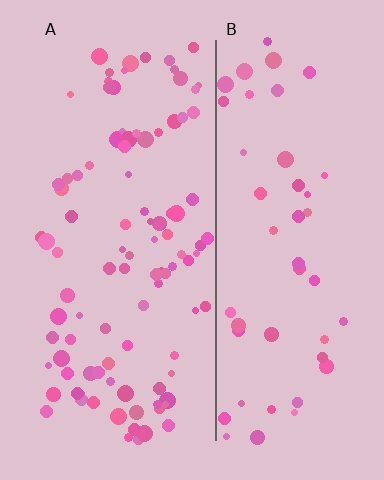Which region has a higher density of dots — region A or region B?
A (the left).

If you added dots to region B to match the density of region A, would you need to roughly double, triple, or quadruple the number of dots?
Approximately double.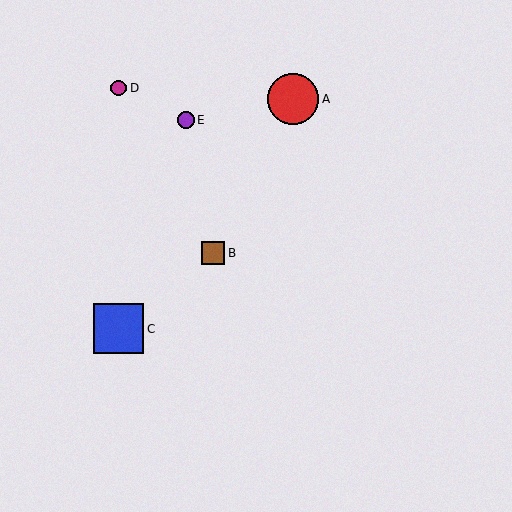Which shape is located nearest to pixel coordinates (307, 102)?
The red circle (labeled A) at (293, 99) is nearest to that location.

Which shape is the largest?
The red circle (labeled A) is the largest.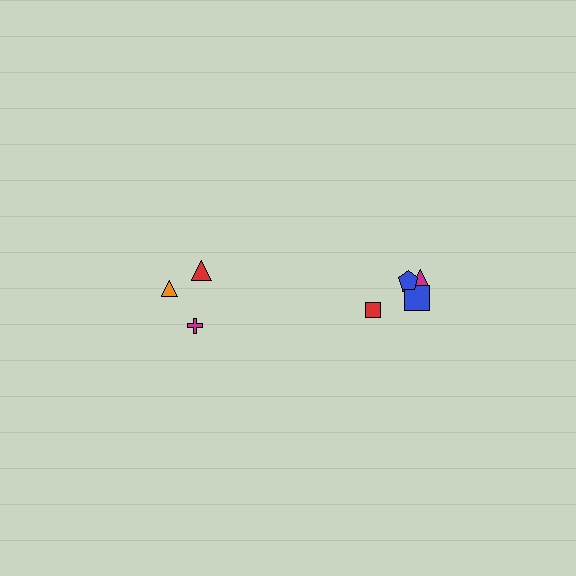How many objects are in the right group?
There are 5 objects.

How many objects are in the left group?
There are 3 objects.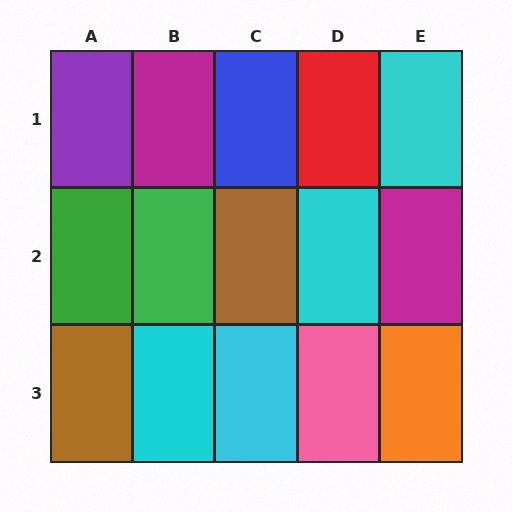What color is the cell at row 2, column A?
Green.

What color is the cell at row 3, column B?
Cyan.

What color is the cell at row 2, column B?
Green.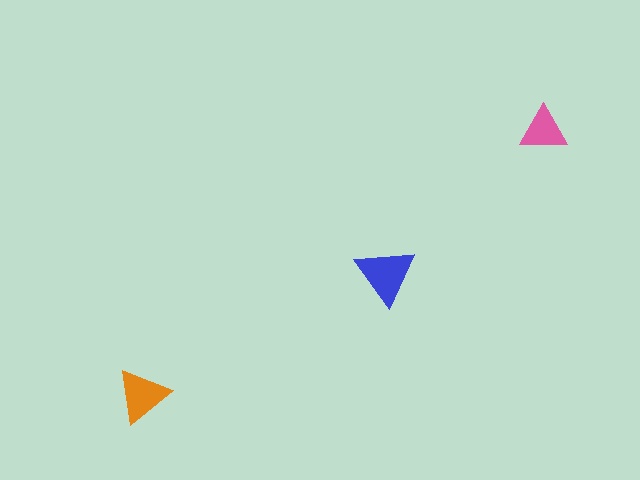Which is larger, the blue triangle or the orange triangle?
The blue one.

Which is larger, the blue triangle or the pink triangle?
The blue one.